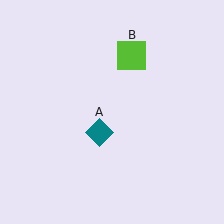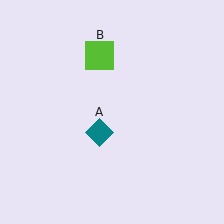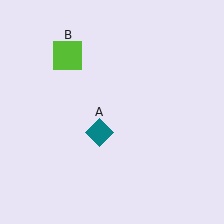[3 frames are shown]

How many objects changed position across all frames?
1 object changed position: lime square (object B).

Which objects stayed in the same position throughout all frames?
Teal diamond (object A) remained stationary.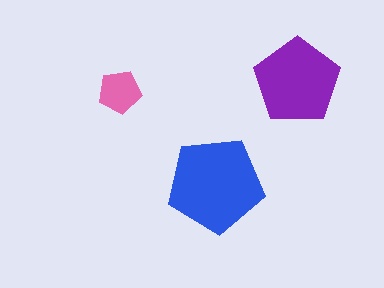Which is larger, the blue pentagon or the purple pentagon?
The blue one.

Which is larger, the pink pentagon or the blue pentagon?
The blue one.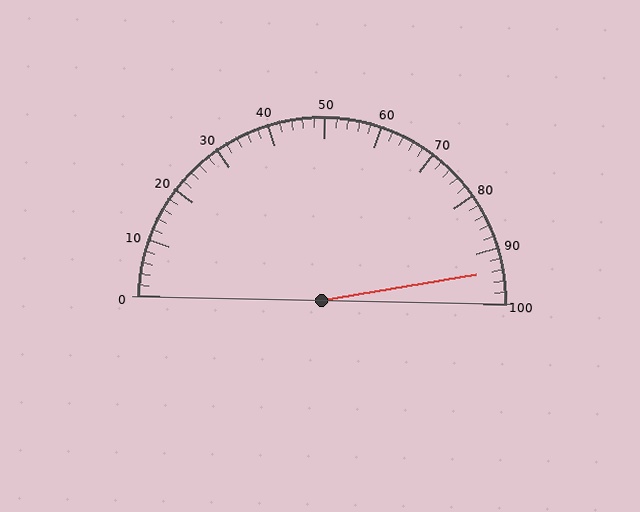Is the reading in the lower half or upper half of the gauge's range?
The reading is in the upper half of the range (0 to 100).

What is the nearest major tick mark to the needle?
The nearest major tick mark is 90.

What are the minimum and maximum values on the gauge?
The gauge ranges from 0 to 100.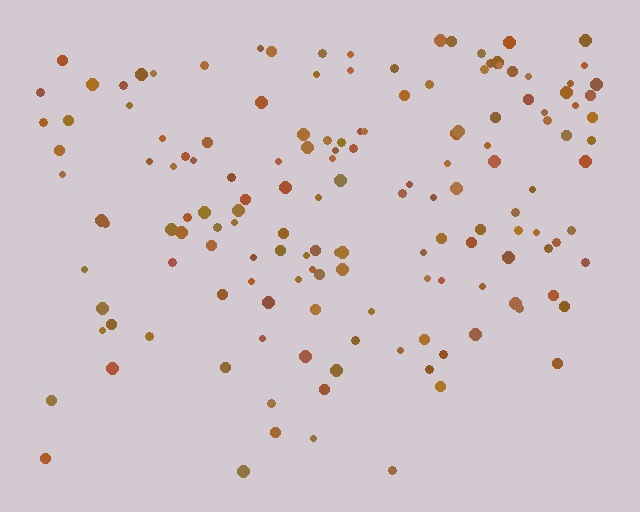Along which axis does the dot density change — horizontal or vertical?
Vertical.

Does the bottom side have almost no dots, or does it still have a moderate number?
Still a moderate number, just noticeably fewer than the top.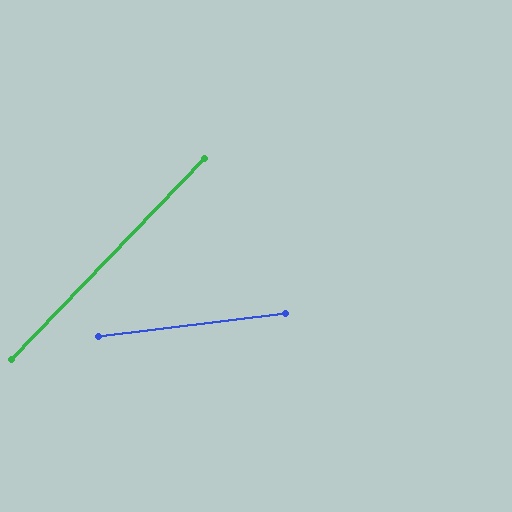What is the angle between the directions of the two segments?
Approximately 39 degrees.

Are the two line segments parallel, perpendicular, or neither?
Neither parallel nor perpendicular — they differ by about 39°.